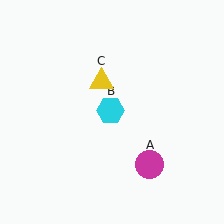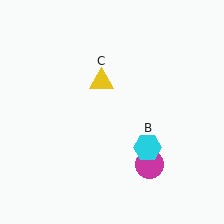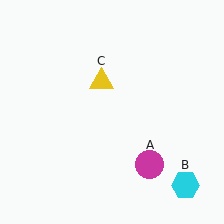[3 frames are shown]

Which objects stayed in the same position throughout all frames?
Magenta circle (object A) and yellow triangle (object C) remained stationary.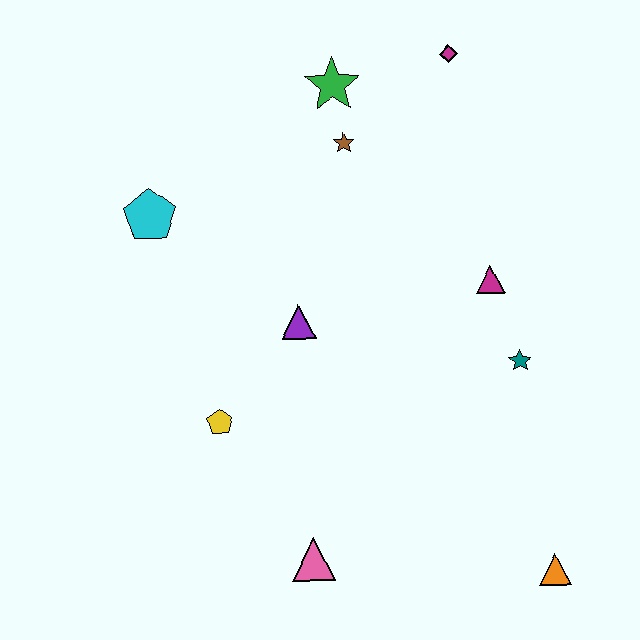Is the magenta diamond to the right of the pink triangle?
Yes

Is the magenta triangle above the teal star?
Yes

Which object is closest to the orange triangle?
The teal star is closest to the orange triangle.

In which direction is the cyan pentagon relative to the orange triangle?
The cyan pentagon is to the left of the orange triangle.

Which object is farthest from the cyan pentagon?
The orange triangle is farthest from the cyan pentagon.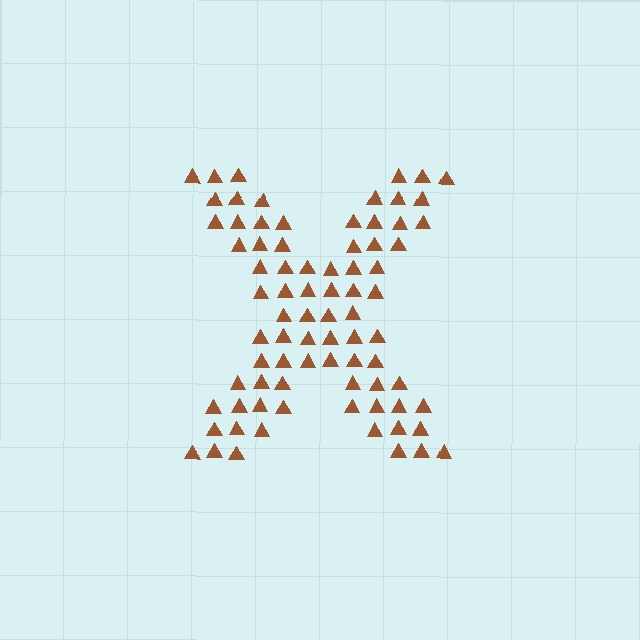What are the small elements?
The small elements are triangles.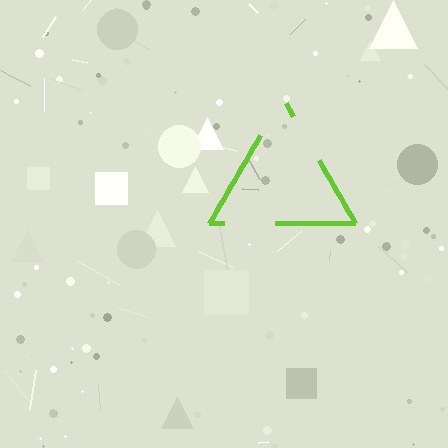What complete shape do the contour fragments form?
The contour fragments form a triangle.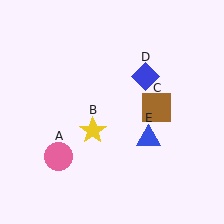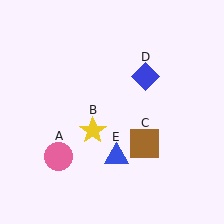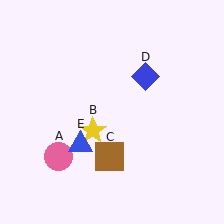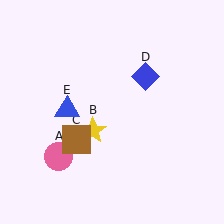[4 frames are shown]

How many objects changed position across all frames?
2 objects changed position: brown square (object C), blue triangle (object E).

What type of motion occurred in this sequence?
The brown square (object C), blue triangle (object E) rotated clockwise around the center of the scene.